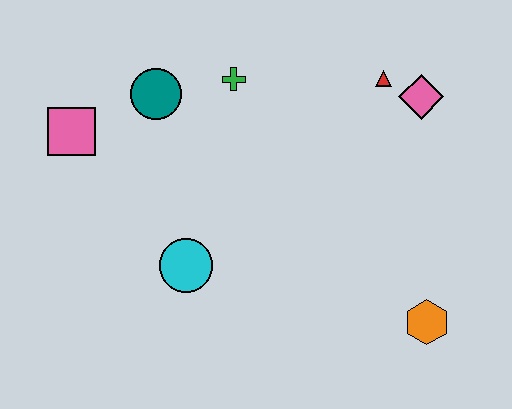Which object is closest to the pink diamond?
The red triangle is closest to the pink diamond.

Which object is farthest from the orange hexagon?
The pink square is farthest from the orange hexagon.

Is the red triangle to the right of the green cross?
Yes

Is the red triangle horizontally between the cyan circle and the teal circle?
No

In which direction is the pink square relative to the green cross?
The pink square is to the left of the green cross.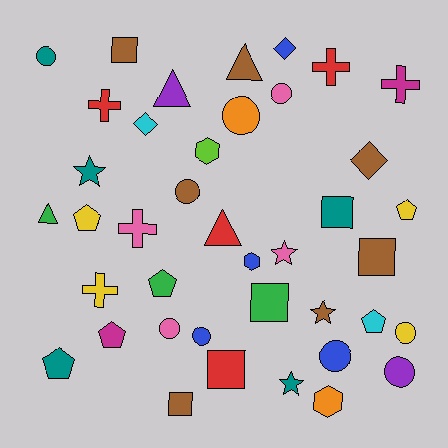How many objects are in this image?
There are 40 objects.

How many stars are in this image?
There are 4 stars.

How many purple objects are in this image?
There are 2 purple objects.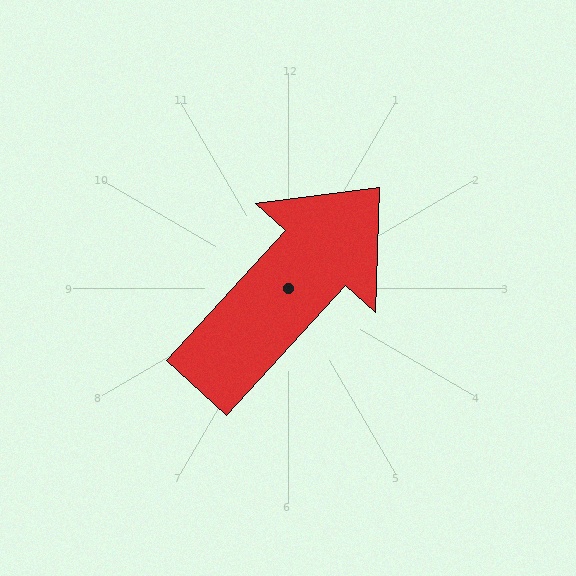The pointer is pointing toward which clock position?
Roughly 1 o'clock.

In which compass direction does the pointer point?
Northeast.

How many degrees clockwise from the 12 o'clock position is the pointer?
Approximately 42 degrees.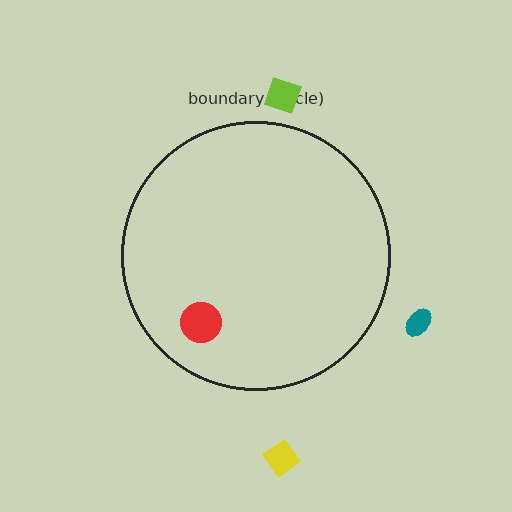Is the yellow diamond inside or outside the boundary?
Outside.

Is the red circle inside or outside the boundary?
Inside.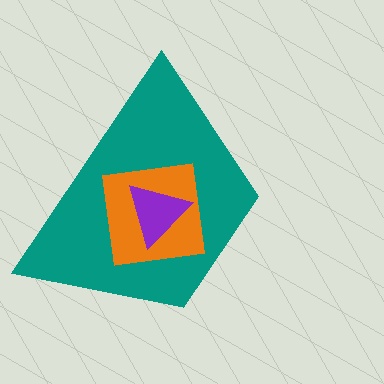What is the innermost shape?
The purple triangle.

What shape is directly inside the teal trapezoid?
The orange square.